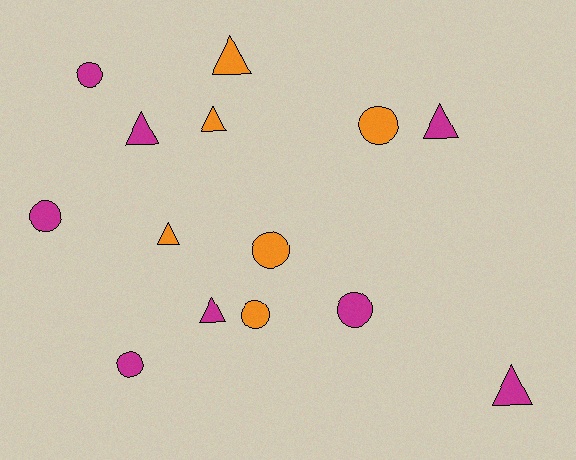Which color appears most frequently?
Magenta, with 8 objects.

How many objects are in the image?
There are 14 objects.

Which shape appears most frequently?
Circle, with 7 objects.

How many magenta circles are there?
There are 4 magenta circles.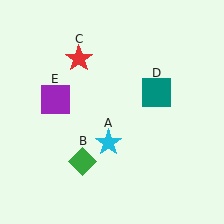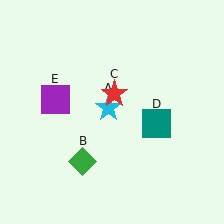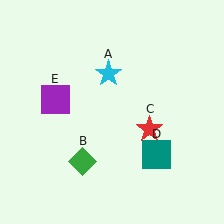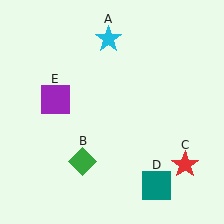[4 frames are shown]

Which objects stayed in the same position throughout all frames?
Green diamond (object B) and purple square (object E) remained stationary.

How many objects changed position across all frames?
3 objects changed position: cyan star (object A), red star (object C), teal square (object D).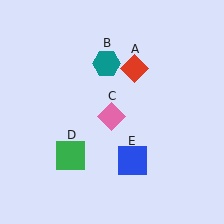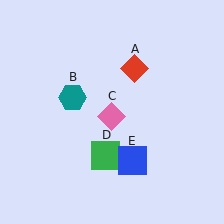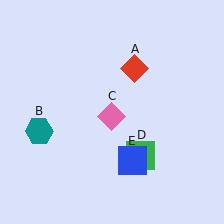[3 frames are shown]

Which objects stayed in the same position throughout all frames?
Red diamond (object A) and pink diamond (object C) and blue square (object E) remained stationary.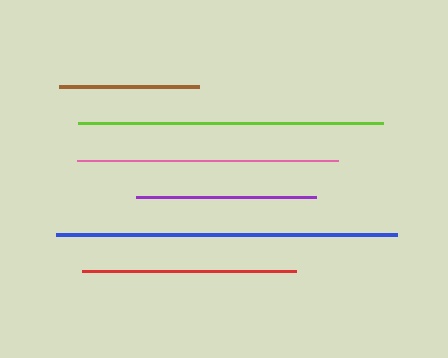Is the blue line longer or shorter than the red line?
The blue line is longer than the red line.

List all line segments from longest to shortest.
From longest to shortest: blue, lime, pink, red, purple, brown.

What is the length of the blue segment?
The blue segment is approximately 341 pixels long.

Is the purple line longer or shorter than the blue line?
The blue line is longer than the purple line.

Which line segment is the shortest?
The brown line is the shortest at approximately 140 pixels.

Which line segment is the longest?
The blue line is the longest at approximately 341 pixels.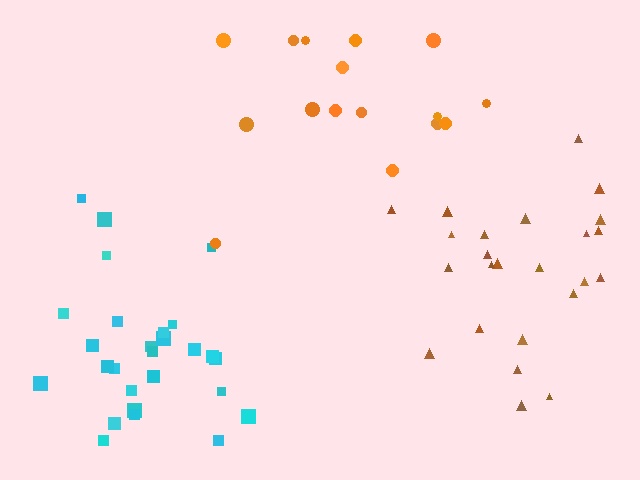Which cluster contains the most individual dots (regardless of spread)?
Cyan (27).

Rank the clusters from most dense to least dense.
cyan, brown, orange.